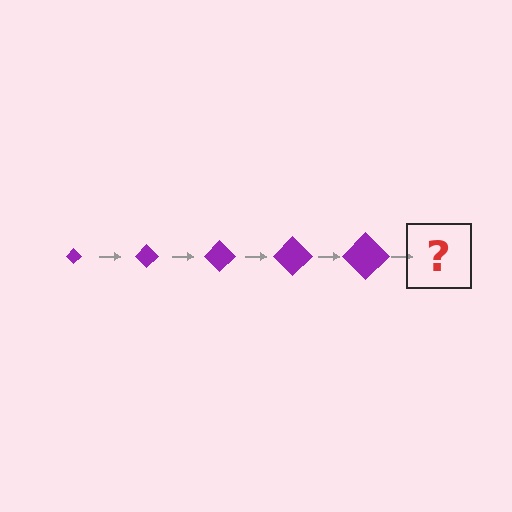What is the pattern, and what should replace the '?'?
The pattern is that the diamond gets progressively larger each step. The '?' should be a purple diamond, larger than the previous one.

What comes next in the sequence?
The next element should be a purple diamond, larger than the previous one.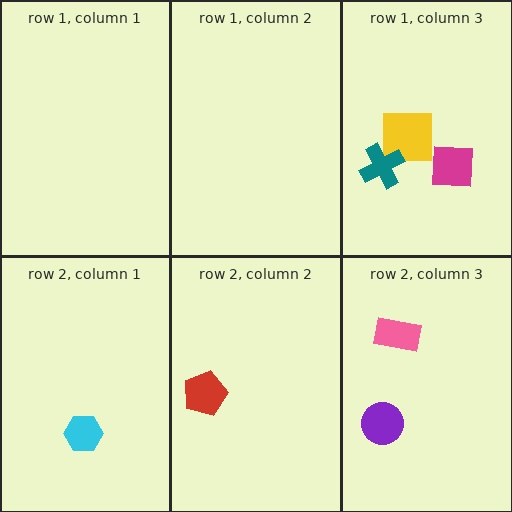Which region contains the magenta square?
The row 1, column 3 region.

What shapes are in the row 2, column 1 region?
The cyan hexagon.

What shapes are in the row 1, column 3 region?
The magenta square, the yellow square, the teal cross.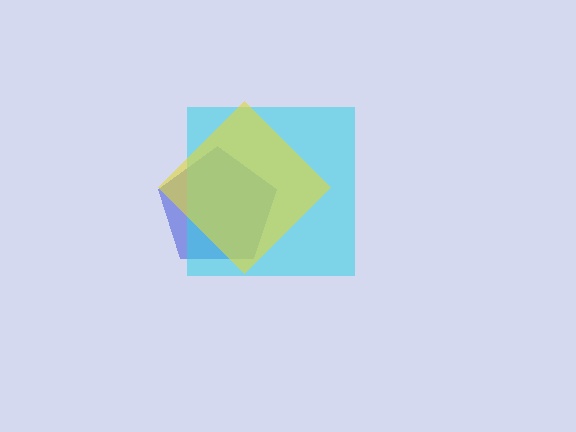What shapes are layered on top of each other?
The layered shapes are: a blue pentagon, a cyan square, a yellow diamond.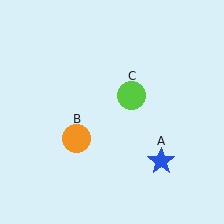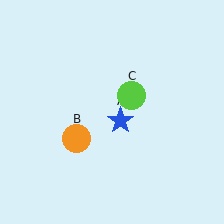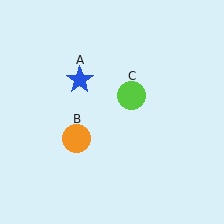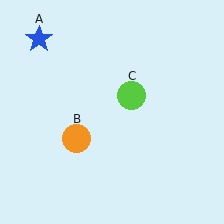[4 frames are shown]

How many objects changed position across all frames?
1 object changed position: blue star (object A).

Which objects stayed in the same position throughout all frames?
Orange circle (object B) and lime circle (object C) remained stationary.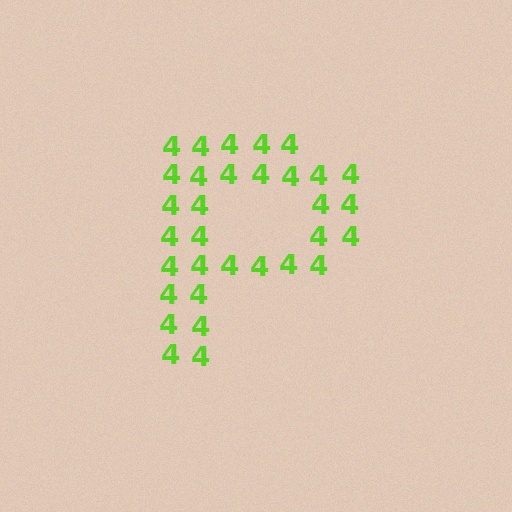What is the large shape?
The large shape is the letter P.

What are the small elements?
The small elements are digit 4's.